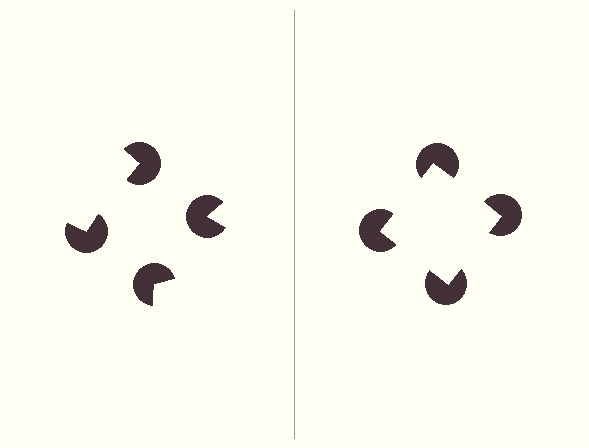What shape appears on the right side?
An illusory square.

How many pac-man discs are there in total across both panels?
8 — 4 on each side.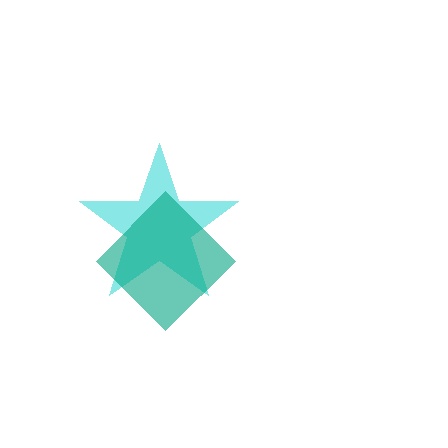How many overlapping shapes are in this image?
There are 2 overlapping shapes in the image.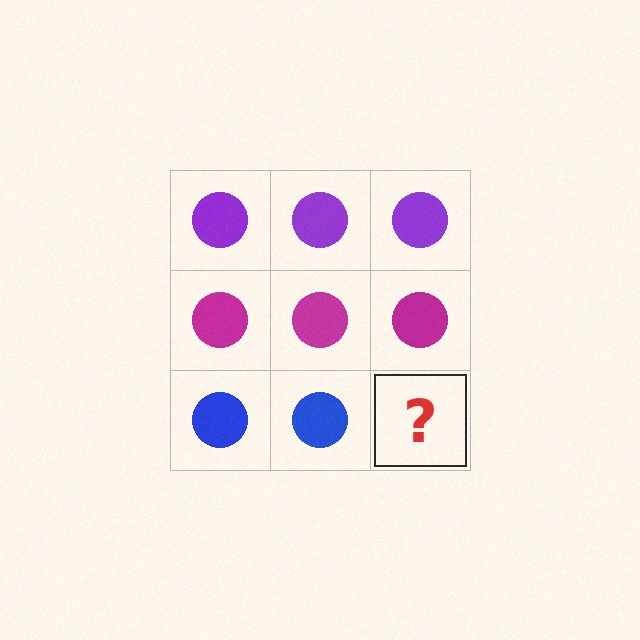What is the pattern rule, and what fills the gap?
The rule is that each row has a consistent color. The gap should be filled with a blue circle.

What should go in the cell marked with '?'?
The missing cell should contain a blue circle.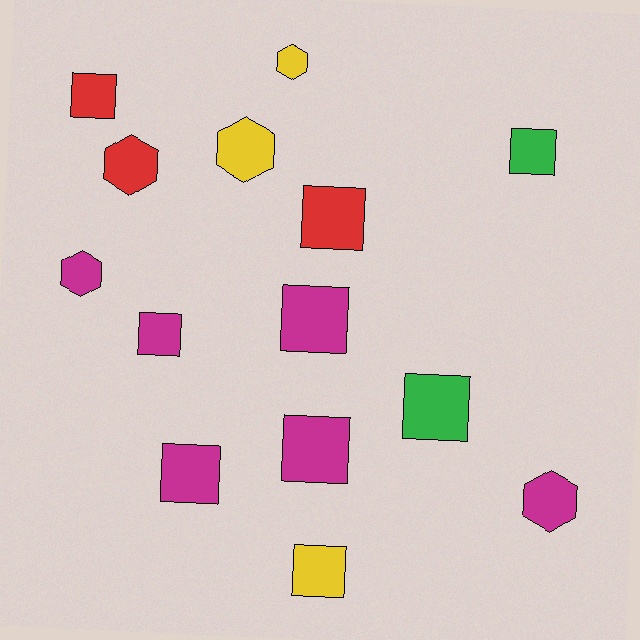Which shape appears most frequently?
Square, with 9 objects.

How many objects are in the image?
There are 14 objects.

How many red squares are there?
There are 2 red squares.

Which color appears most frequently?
Magenta, with 6 objects.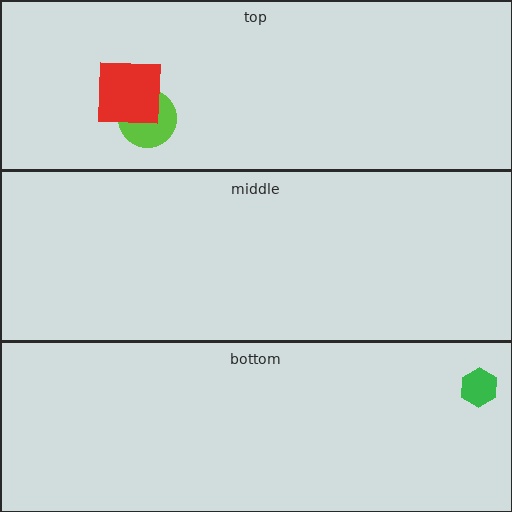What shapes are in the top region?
The lime circle, the red square.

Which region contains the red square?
The top region.